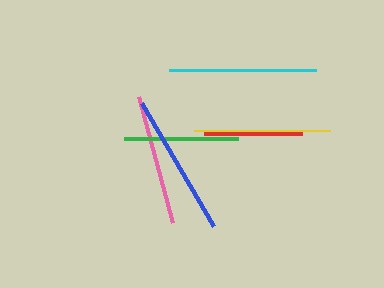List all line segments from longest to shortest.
From longest to shortest: cyan, blue, yellow, pink, green, red.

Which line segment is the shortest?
The red line is the shortest at approximately 98 pixels.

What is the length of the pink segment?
The pink segment is approximately 131 pixels long.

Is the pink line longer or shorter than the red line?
The pink line is longer than the red line.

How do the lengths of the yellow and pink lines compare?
The yellow and pink lines are approximately the same length.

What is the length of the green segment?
The green segment is approximately 113 pixels long.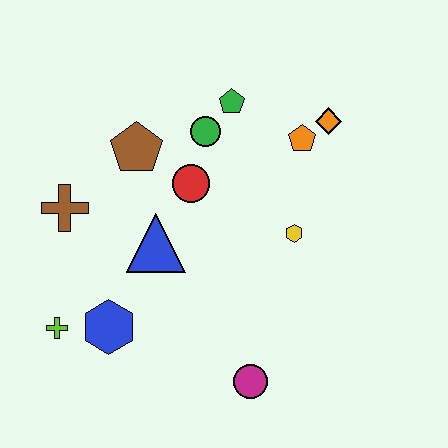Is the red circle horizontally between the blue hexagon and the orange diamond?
Yes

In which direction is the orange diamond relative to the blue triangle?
The orange diamond is to the right of the blue triangle.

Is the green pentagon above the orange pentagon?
Yes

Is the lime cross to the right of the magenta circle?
No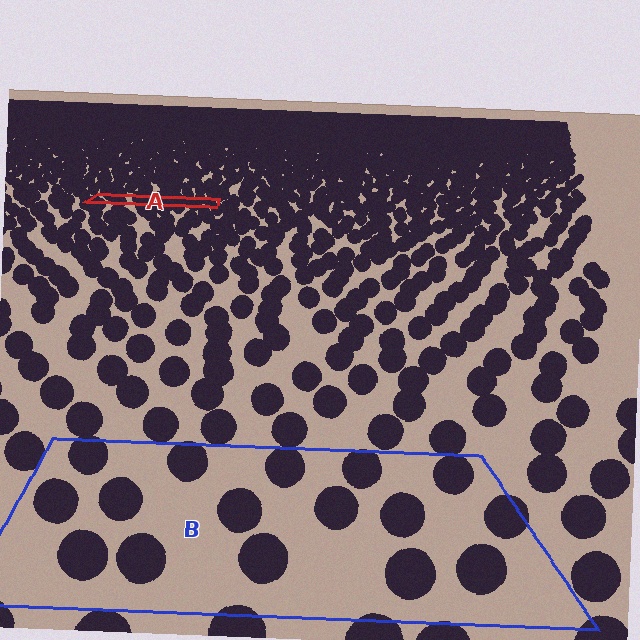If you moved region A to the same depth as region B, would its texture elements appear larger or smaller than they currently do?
They would appear larger. At a closer depth, the same texture elements are projected at a bigger on-screen size.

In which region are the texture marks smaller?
The texture marks are smaller in region A, because it is farther away.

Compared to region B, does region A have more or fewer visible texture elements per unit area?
Region A has more texture elements per unit area — they are packed more densely because it is farther away.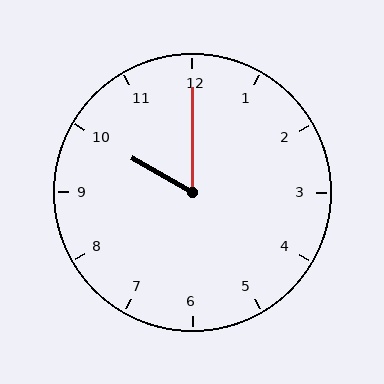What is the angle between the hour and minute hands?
Approximately 60 degrees.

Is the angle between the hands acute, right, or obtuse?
It is acute.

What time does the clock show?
10:00.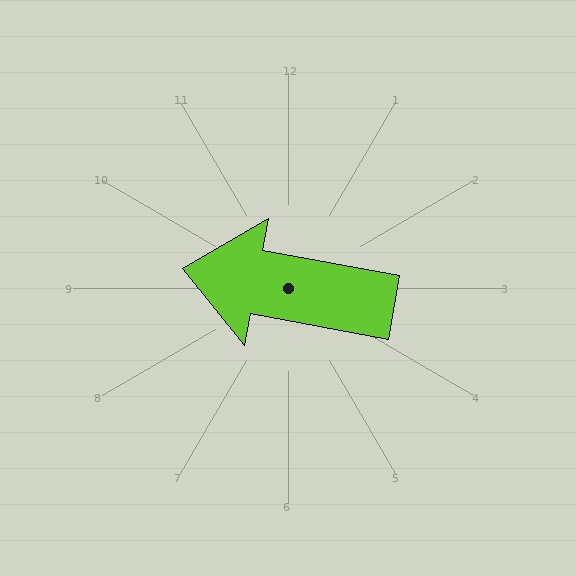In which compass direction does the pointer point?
West.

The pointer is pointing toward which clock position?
Roughly 9 o'clock.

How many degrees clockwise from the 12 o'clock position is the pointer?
Approximately 281 degrees.